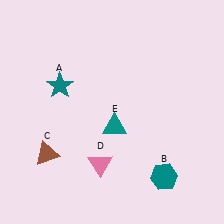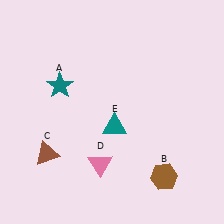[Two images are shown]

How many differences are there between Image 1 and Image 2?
There is 1 difference between the two images.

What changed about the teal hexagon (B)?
In Image 1, B is teal. In Image 2, it changed to brown.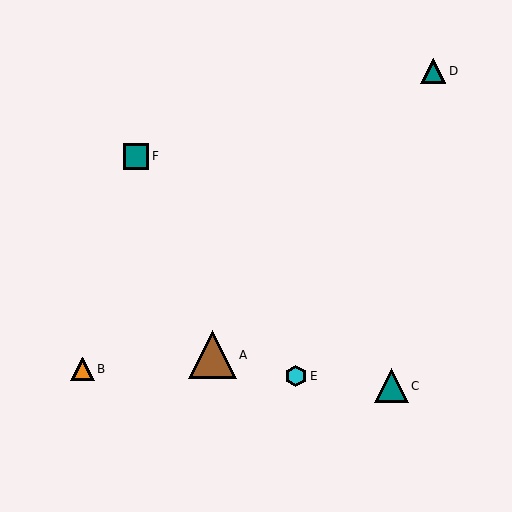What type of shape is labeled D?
Shape D is a teal triangle.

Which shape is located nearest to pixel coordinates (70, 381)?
The orange triangle (labeled B) at (82, 369) is nearest to that location.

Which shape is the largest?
The brown triangle (labeled A) is the largest.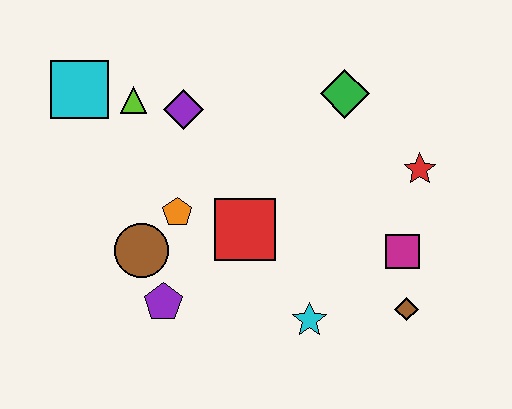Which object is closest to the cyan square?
The lime triangle is closest to the cyan square.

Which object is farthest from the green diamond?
The purple pentagon is farthest from the green diamond.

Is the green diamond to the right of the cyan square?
Yes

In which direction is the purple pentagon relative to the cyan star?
The purple pentagon is to the left of the cyan star.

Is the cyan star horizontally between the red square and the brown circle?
No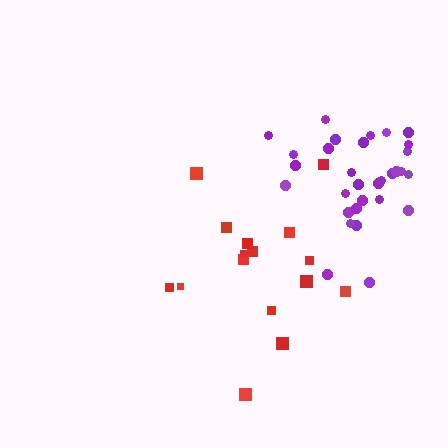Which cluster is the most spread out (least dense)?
Red.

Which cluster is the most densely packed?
Purple.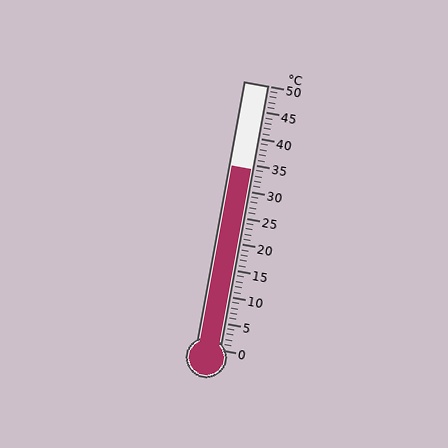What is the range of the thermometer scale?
The thermometer scale ranges from 0°C to 50°C.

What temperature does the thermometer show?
The thermometer shows approximately 34°C.